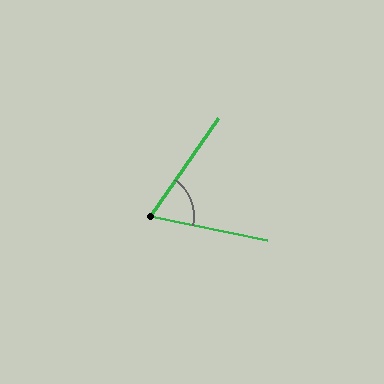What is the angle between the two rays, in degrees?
Approximately 67 degrees.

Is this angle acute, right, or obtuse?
It is acute.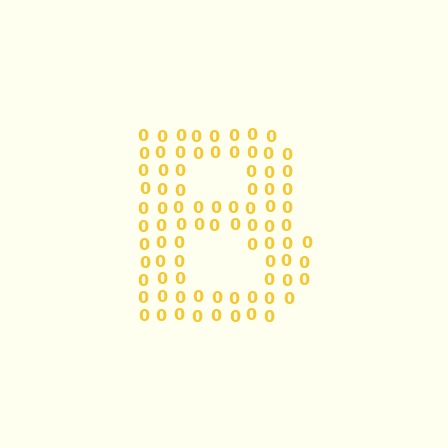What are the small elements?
The small elements are digit 0's.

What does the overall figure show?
The overall figure shows the letter B.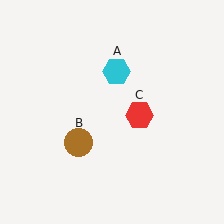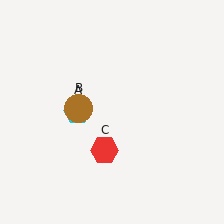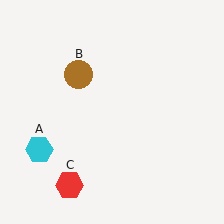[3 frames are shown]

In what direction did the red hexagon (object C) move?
The red hexagon (object C) moved down and to the left.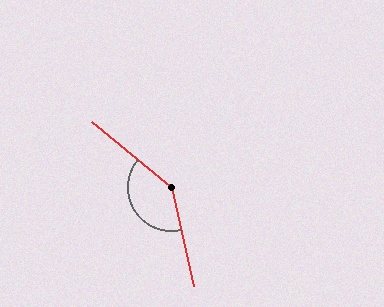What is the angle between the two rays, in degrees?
Approximately 142 degrees.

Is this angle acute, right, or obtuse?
It is obtuse.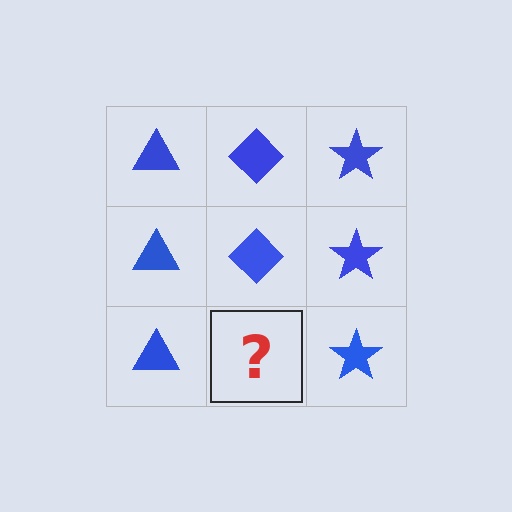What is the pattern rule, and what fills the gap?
The rule is that each column has a consistent shape. The gap should be filled with a blue diamond.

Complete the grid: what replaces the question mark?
The question mark should be replaced with a blue diamond.